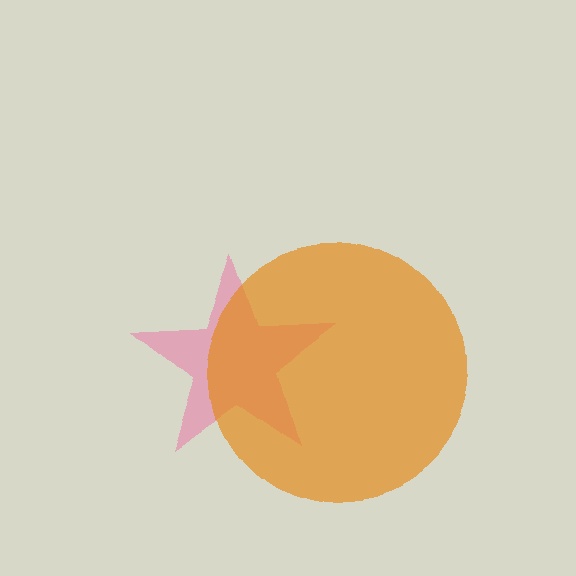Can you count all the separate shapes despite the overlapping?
Yes, there are 2 separate shapes.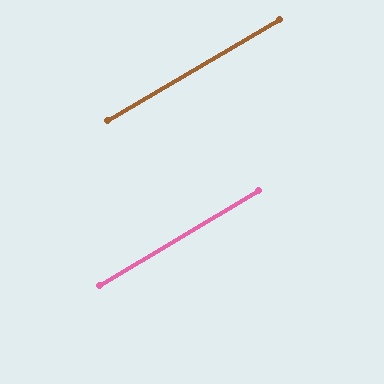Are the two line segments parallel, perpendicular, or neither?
Parallel — their directions differ by only 0.6°.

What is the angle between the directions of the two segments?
Approximately 1 degree.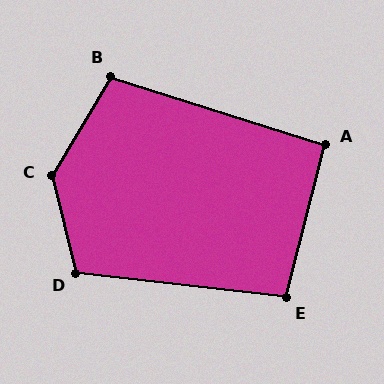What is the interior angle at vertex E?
Approximately 98 degrees (obtuse).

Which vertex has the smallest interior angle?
A, at approximately 93 degrees.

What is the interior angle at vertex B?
Approximately 103 degrees (obtuse).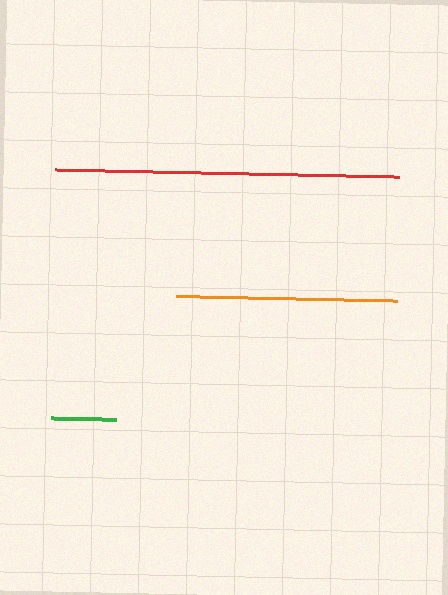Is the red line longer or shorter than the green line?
The red line is longer than the green line.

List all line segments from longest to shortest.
From longest to shortest: red, orange, green.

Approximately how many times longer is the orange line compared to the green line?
The orange line is approximately 3.4 times the length of the green line.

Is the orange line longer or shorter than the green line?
The orange line is longer than the green line.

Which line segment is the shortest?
The green line is the shortest at approximately 65 pixels.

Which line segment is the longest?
The red line is the longest at approximately 345 pixels.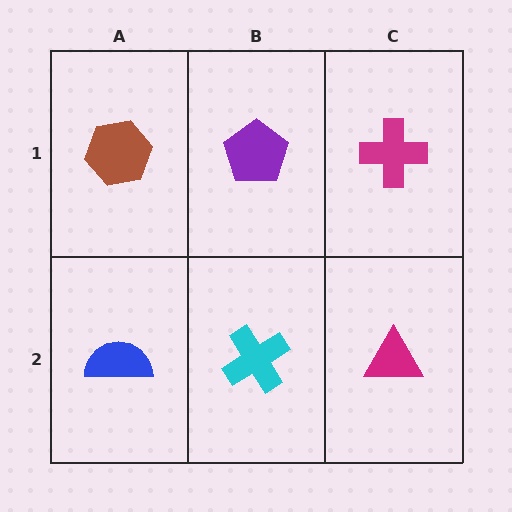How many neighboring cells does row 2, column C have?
2.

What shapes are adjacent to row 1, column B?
A cyan cross (row 2, column B), a brown hexagon (row 1, column A), a magenta cross (row 1, column C).